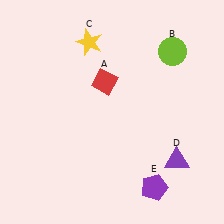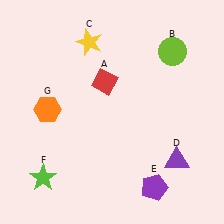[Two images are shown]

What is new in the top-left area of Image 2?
An orange hexagon (G) was added in the top-left area of Image 2.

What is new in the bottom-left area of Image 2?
A lime star (F) was added in the bottom-left area of Image 2.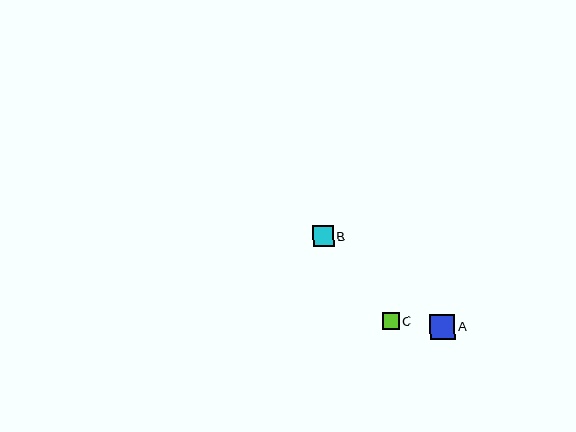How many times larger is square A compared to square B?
Square A is approximately 1.2 times the size of square B.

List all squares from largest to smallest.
From largest to smallest: A, B, C.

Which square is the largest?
Square A is the largest with a size of approximately 25 pixels.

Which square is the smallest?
Square C is the smallest with a size of approximately 17 pixels.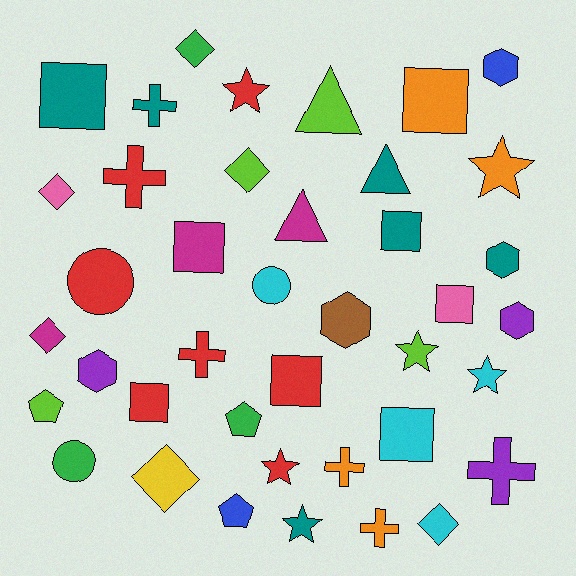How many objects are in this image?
There are 40 objects.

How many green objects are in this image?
There are 3 green objects.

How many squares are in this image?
There are 8 squares.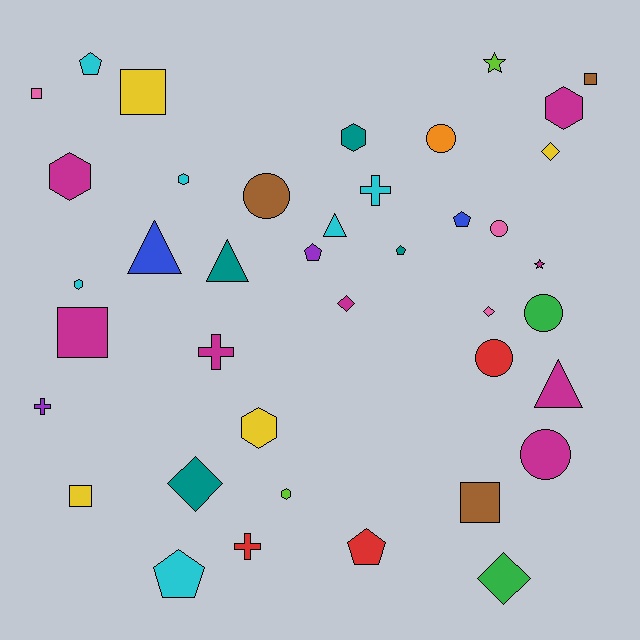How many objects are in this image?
There are 40 objects.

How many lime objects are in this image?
There are 2 lime objects.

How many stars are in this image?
There are 2 stars.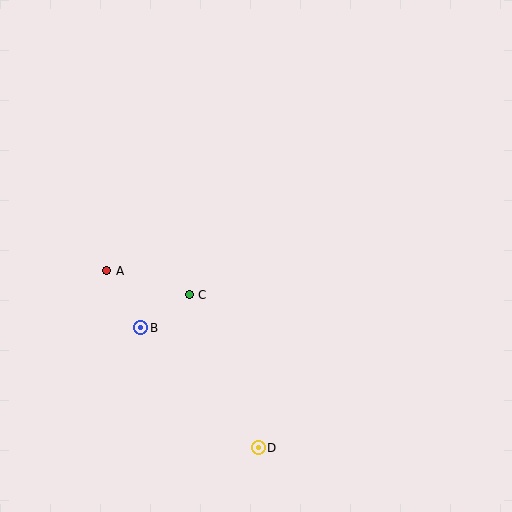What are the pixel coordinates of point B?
Point B is at (141, 328).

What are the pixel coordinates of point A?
Point A is at (107, 271).